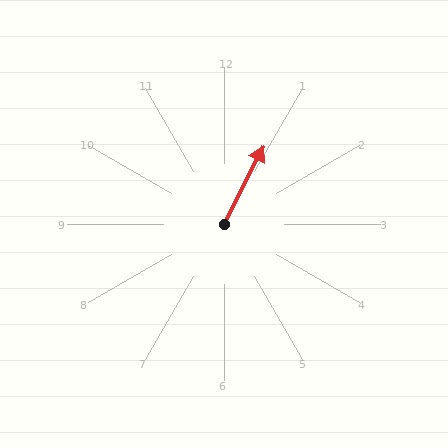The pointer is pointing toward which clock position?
Roughly 1 o'clock.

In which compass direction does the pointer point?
Northeast.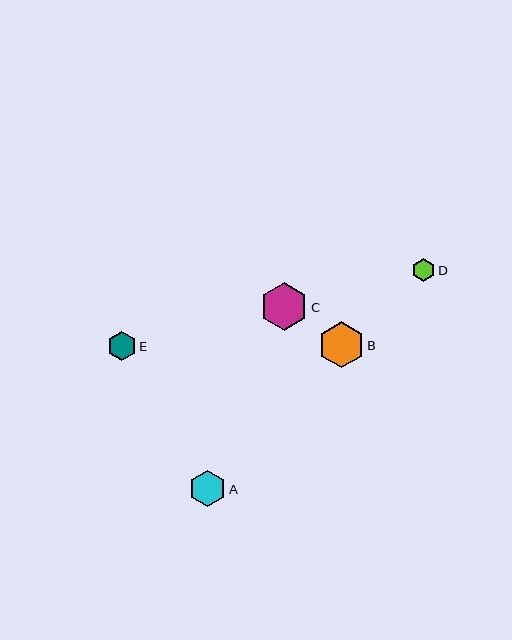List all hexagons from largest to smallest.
From largest to smallest: C, B, A, E, D.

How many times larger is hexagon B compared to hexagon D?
Hexagon B is approximately 2.0 times the size of hexagon D.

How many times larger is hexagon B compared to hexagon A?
Hexagon B is approximately 1.3 times the size of hexagon A.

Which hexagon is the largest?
Hexagon C is the largest with a size of approximately 48 pixels.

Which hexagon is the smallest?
Hexagon D is the smallest with a size of approximately 23 pixels.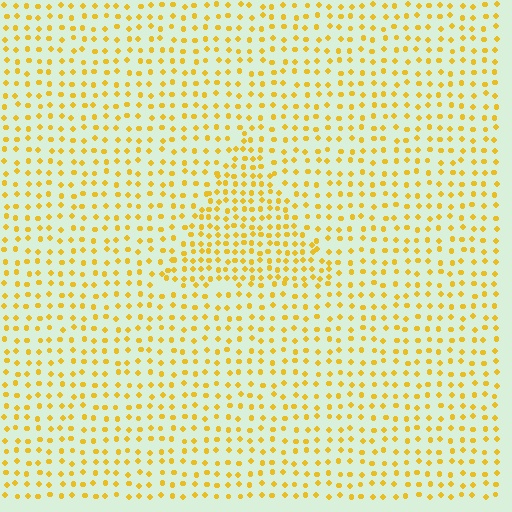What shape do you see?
I see a triangle.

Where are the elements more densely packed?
The elements are more densely packed inside the triangle boundary.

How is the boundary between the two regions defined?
The boundary is defined by a change in element density (approximately 1.7x ratio). All elements are the same color, size, and shape.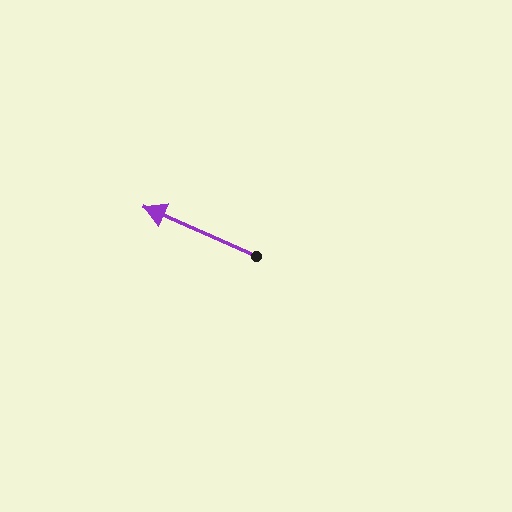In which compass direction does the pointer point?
Northwest.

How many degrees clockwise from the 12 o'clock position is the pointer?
Approximately 294 degrees.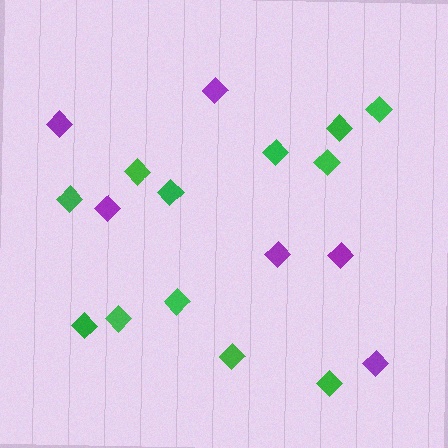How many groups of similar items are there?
There are 2 groups: one group of purple diamonds (6) and one group of green diamonds (12).